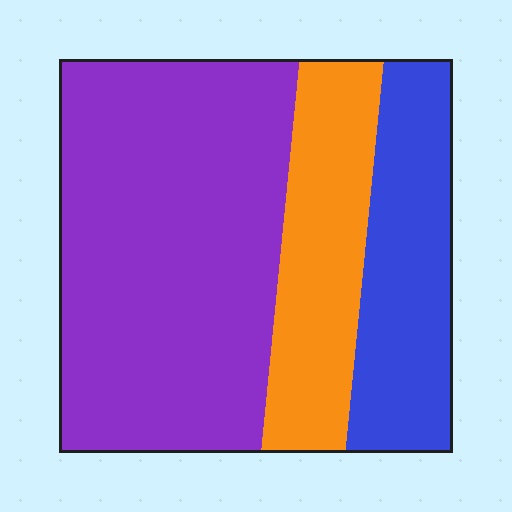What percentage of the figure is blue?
Blue takes up about one fifth (1/5) of the figure.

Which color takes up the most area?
Purple, at roughly 55%.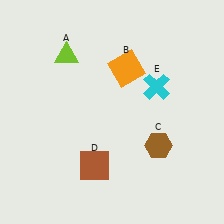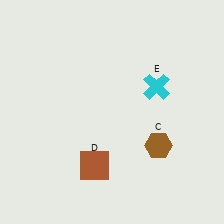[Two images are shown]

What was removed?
The orange square (B), the lime triangle (A) were removed in Image 2.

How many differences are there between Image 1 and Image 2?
There are 2 differences between the two images.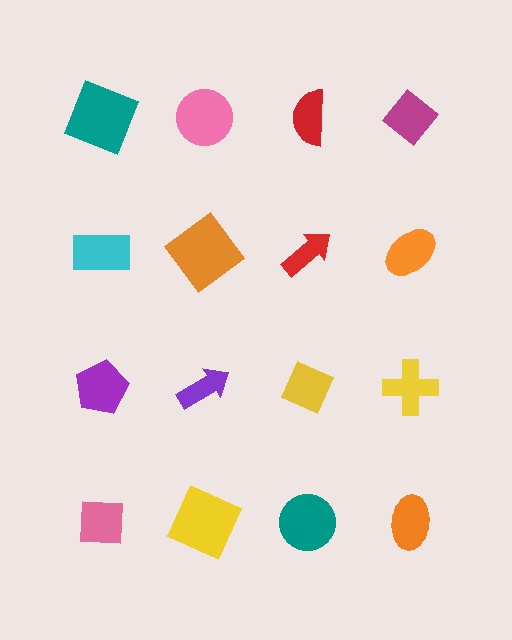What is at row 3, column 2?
A purple arrow.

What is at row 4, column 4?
An orange ellipse.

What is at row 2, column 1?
A cyan rectangle.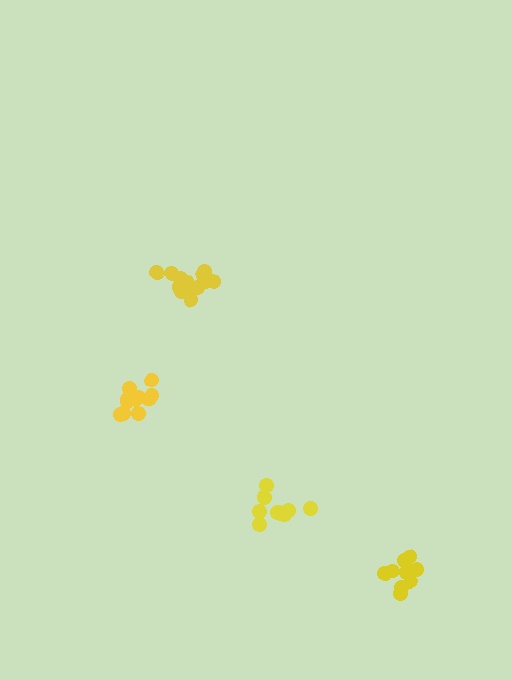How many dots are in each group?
Group 1: 10 dots, Group 2: 14 dots, Group 3: 9 dots, Group 4: 11 dots (44 total).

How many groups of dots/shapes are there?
There are 4 groups.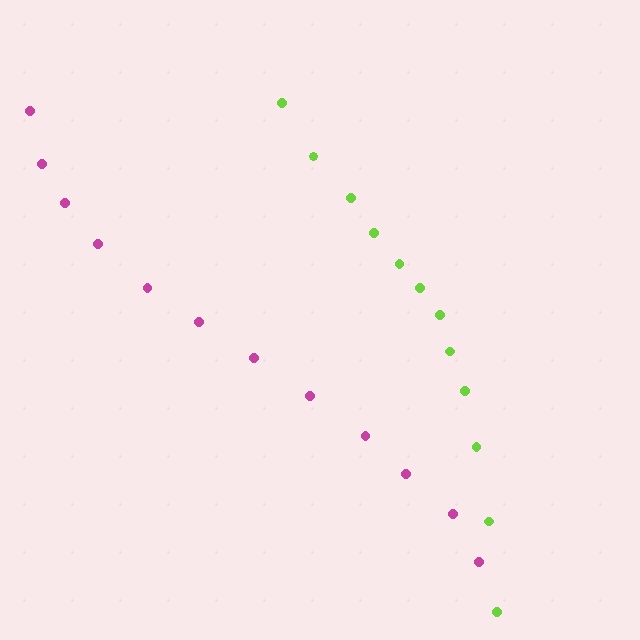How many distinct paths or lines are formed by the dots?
There are 2 distinct paths.